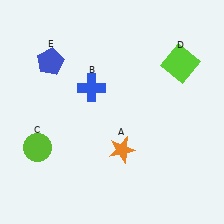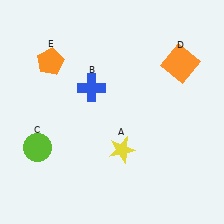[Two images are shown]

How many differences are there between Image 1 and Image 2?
There are 3 differences between the two images.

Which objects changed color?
A changed from orange to yellow. D changed from lime to orange. E changed from blue to orange.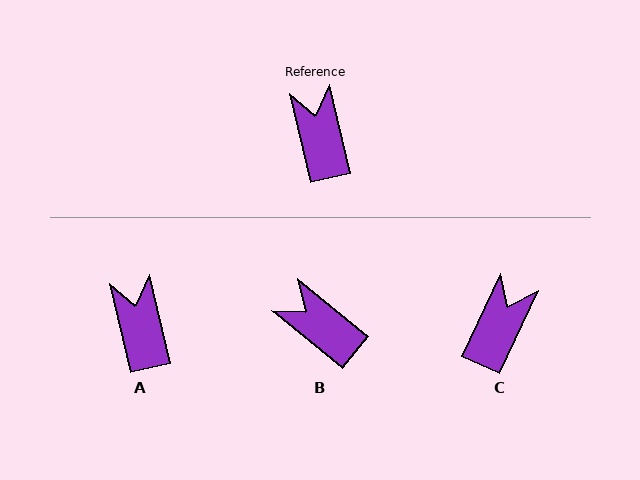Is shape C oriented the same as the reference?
No, it is off by about 38 degrees.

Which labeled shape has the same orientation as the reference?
A.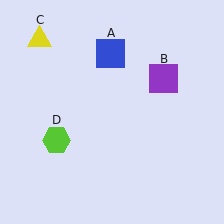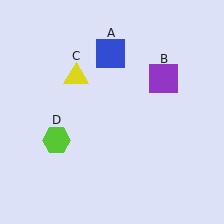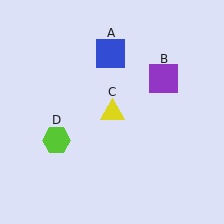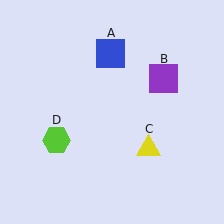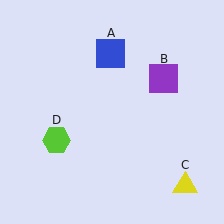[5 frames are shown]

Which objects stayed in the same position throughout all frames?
Blue square (object A) and purple square (object B) and lime hexagon (object D) remained stationary.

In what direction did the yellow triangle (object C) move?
The yellow triangle (object C) moved down and to the right.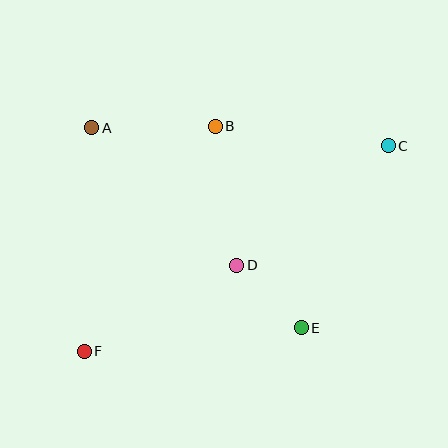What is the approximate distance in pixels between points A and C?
The distance between A and C is approximately 297 pixels.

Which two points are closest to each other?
Points D and E are closest to each other.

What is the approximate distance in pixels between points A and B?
The distance between A and B is approximately 124 pixels.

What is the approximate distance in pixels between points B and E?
The distance between B and E is approximately 219 pixels.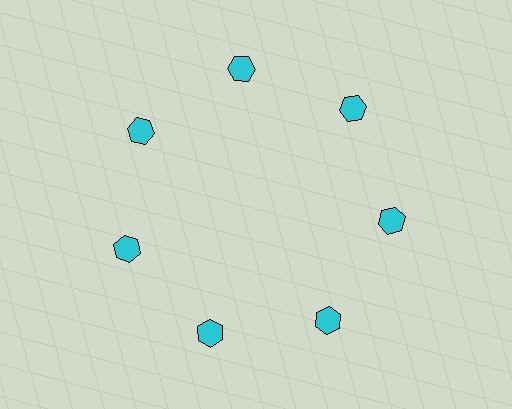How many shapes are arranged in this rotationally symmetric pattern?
There are 7 shapes, arranged in 7 groups of 1.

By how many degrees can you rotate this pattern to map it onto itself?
The pattern maps onto itself every 51 degrees of rotation.